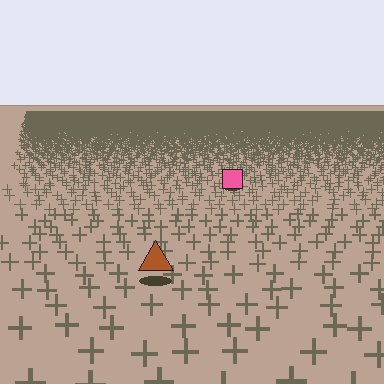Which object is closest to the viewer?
The brown triangle is closest. The texture marks near it are larger and more spread out.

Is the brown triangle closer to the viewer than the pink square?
Yes. The brown triangle is closer — you can tell from the texture gradient: the ground texture is coarser near it.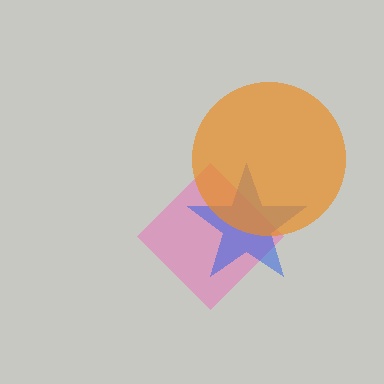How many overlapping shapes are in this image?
There are 3 overlapping shapes in the image.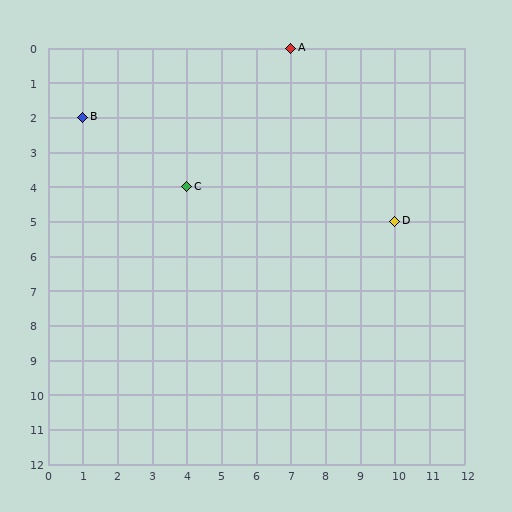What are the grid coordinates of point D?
Point D is at grid coordinates (10, 5).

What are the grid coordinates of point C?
Point C is at grid coordinates (4, 4).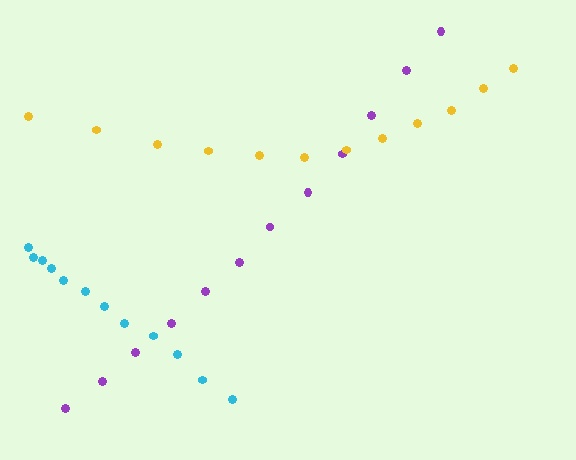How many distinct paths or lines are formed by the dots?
There are 3 distinct paths.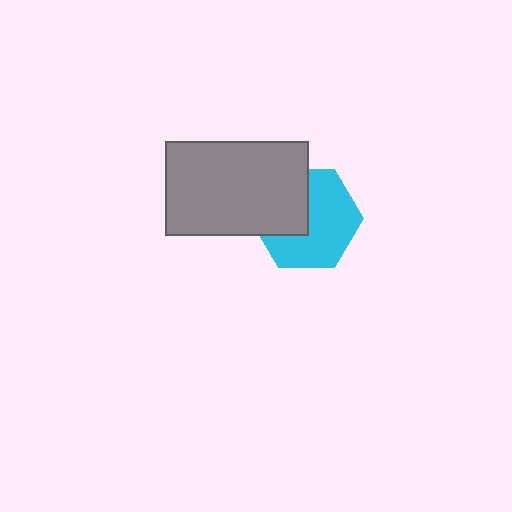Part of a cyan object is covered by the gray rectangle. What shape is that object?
It is a hexagon.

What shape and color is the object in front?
The object in front is a gray rectangle.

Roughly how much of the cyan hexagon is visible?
About half of it is visible (roughly 62%).